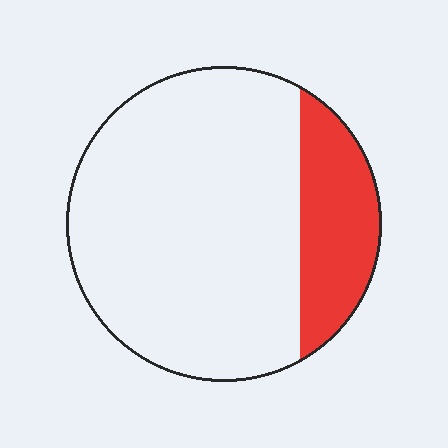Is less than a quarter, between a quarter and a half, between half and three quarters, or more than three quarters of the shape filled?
Less than a quarter.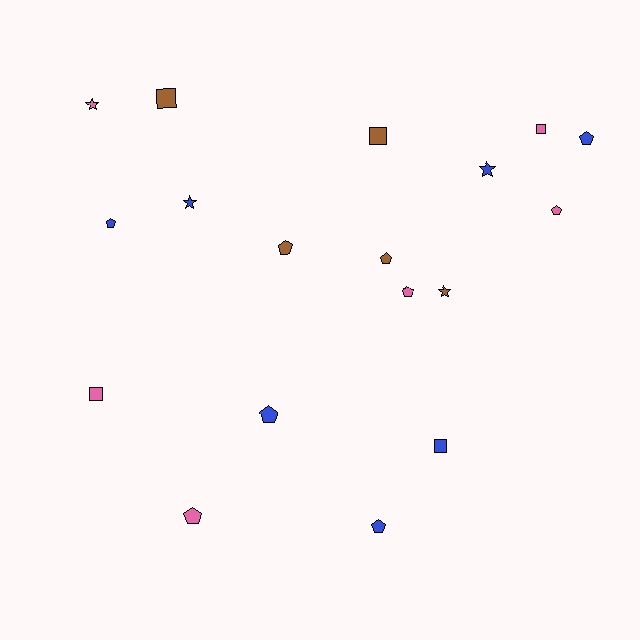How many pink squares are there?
There are 2 pink squares.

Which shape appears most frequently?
Pentagon, with 9 objects.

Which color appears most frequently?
Blue, with 7 objects.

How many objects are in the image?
There are 18 objects.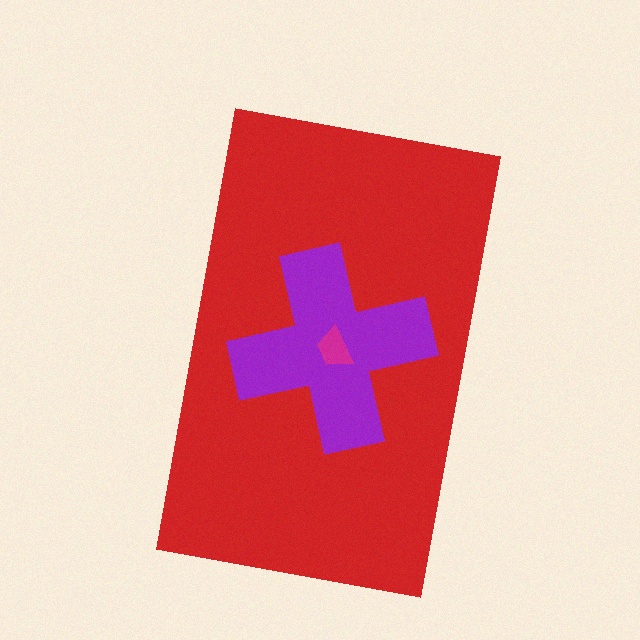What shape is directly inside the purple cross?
The magenta trapezoid.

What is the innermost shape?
The magenta trapezoid.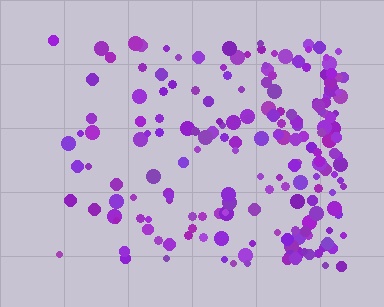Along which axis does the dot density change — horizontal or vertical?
Horizontal.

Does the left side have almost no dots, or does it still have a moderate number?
Still a moderate number, just noticeably fewer than the right.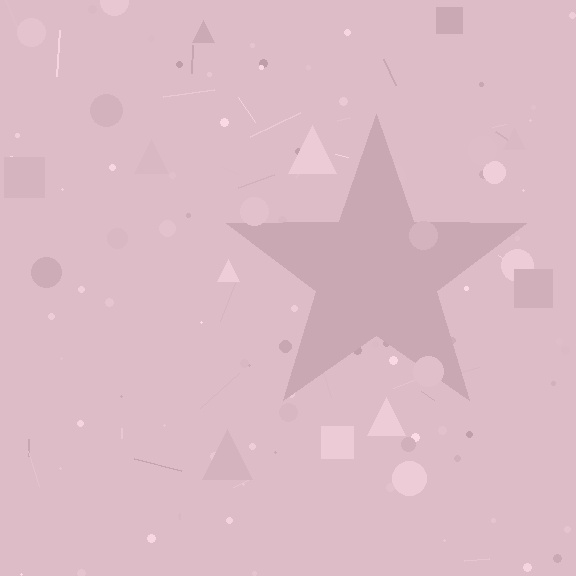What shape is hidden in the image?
A star is hidden in the image.